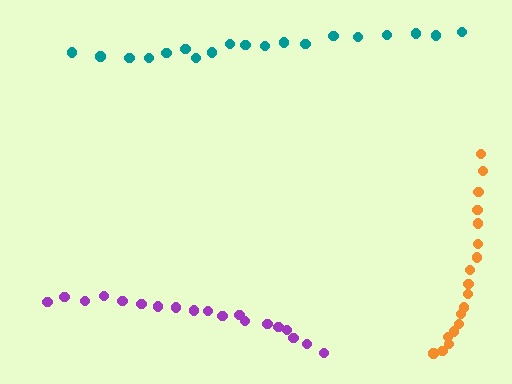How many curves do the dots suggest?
There are 3 distinct paths.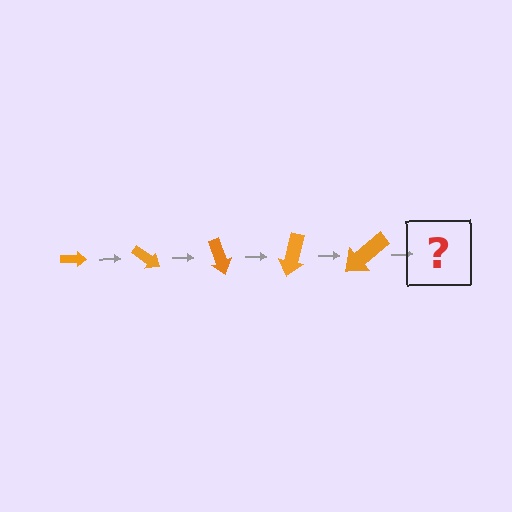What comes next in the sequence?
The next element should be an arrow, larger than the previous one and rotated 175 degrees from the start.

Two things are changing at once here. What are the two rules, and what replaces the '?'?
The two rules are that the arrow grows larger each step and it rotates 35 degrees each step. The '?' should be an arrow, larger than the previous one and rotated 175 degrees from the start.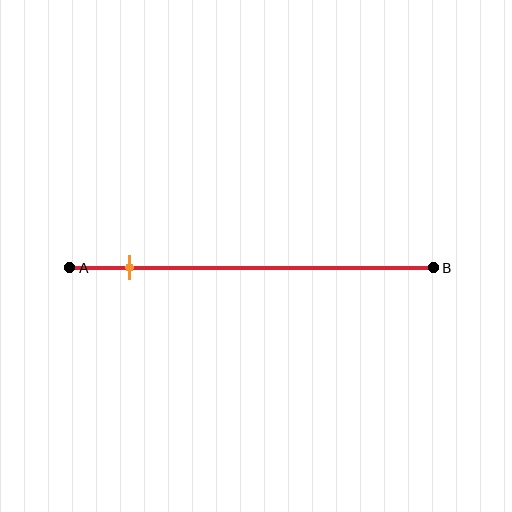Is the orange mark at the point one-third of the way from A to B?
No, the mark is at about 15% from A, not at the 33% one-third point.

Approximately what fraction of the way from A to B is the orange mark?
The orange mark is approximately 15% of the way from A to B.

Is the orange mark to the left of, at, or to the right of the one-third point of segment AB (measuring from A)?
The orange mark is to the left of the one-third point of segment AB.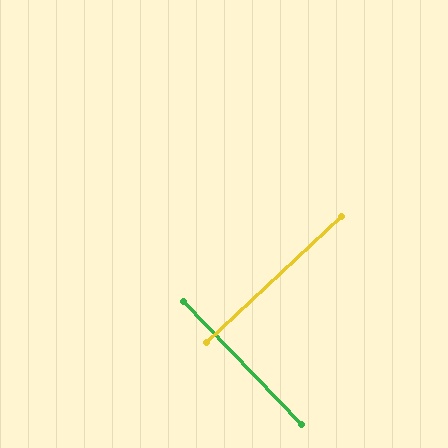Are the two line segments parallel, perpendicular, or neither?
Perpendicular — they meet at approximately 89°.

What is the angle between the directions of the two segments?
Approximately 89 degrees.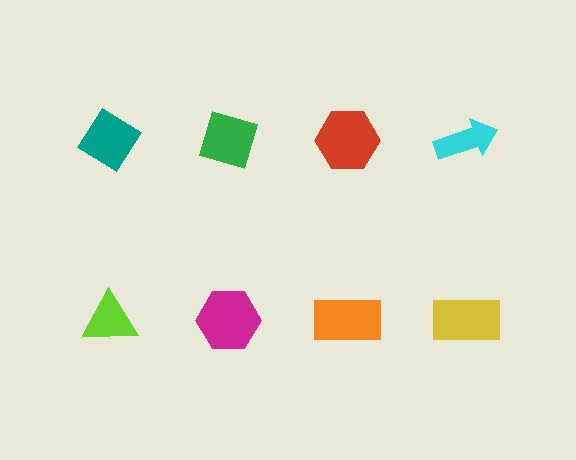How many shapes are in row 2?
4 shapes.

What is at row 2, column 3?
An orange rectangle.